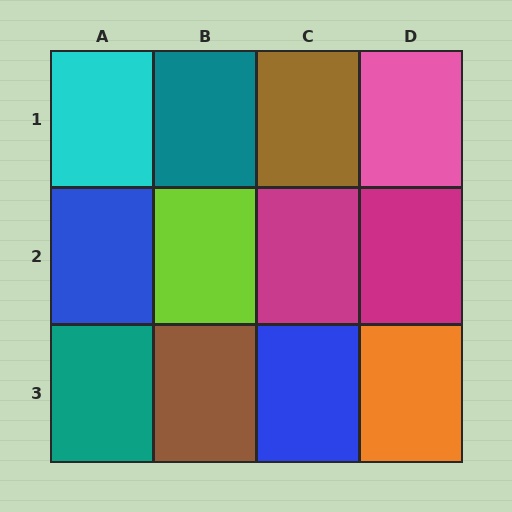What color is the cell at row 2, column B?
Lime.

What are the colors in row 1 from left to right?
Cyan, teal, brown, pink.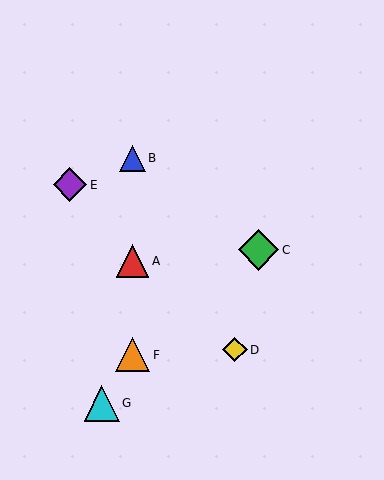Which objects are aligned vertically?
Objects A, B, F are aligned vertically.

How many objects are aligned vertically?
3 objects (A, B, F) are aligned vertically.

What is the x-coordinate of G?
Object G is at x≈102.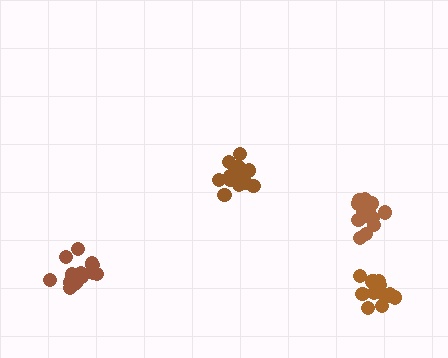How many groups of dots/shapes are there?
There are 4 groups.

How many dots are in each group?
Group 1: 12 dots, Group 2: 13 dots, Group 3: 14 dots, Group 4: 15 dots (54 total).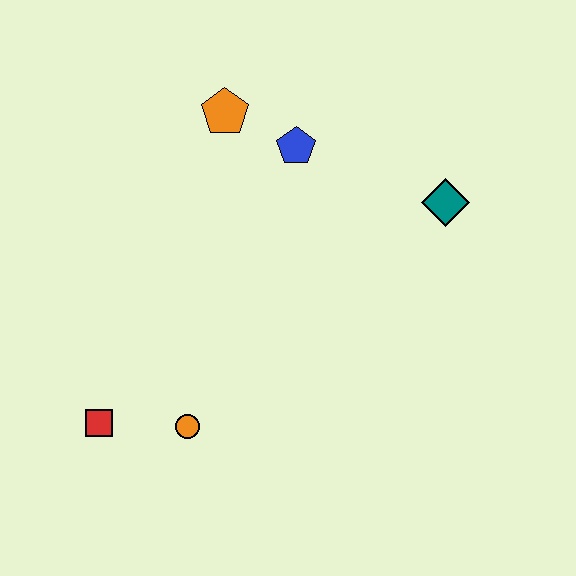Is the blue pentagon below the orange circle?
No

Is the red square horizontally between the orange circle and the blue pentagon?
No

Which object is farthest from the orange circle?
The teal diamond is farthest from the orange circle.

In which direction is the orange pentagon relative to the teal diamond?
The orange pentagon is to the left of the teal diamond.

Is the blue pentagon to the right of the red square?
Yes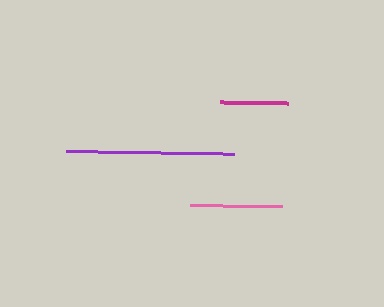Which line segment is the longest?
The purple line is the longest at approximately 168 pixels.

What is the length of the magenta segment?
The magenta segment is approximately 68 pixels long.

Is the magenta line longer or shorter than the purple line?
The purple line is longer than the magenta line.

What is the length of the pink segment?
The pink segment is approximately 92 pixels long.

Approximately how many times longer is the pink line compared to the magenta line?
The pink line is approximately 1.4 times the length of the magenta line.